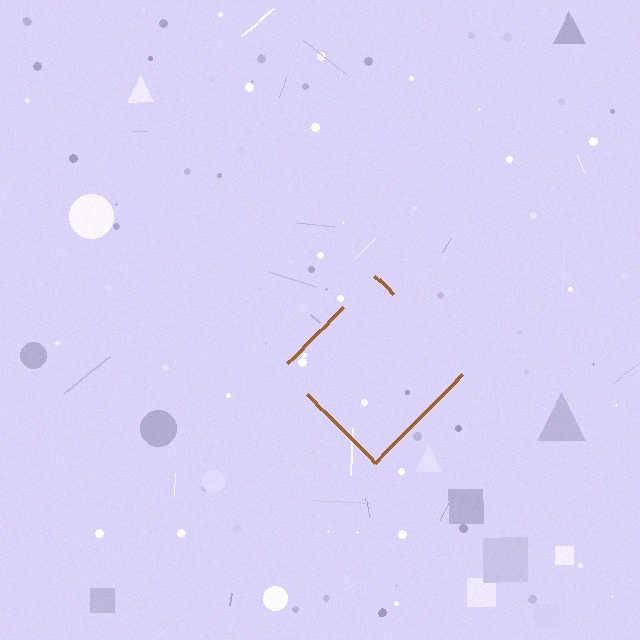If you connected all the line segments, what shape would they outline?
They would outline a diamond.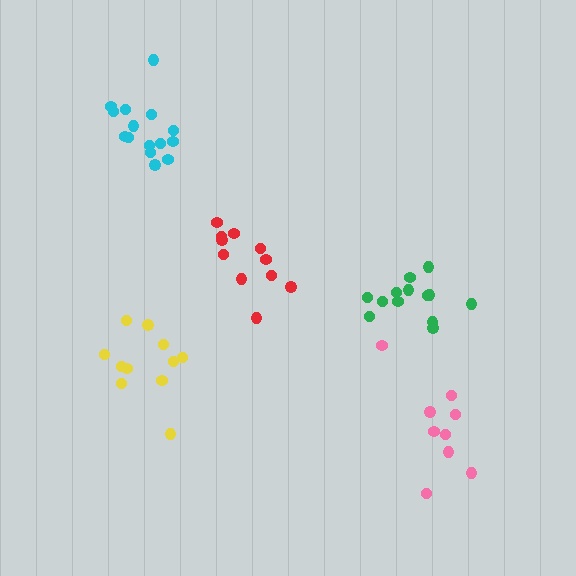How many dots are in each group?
Group 1: 15 dots, Group 2: 9 dots, Group 3: 11 dots, Group 4: 13 dots, Group 5: 11 dots (59 total).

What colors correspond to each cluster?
The clusters are colored: cyan, pink, yellow, green, red.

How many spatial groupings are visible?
There are 5 spatial groupings.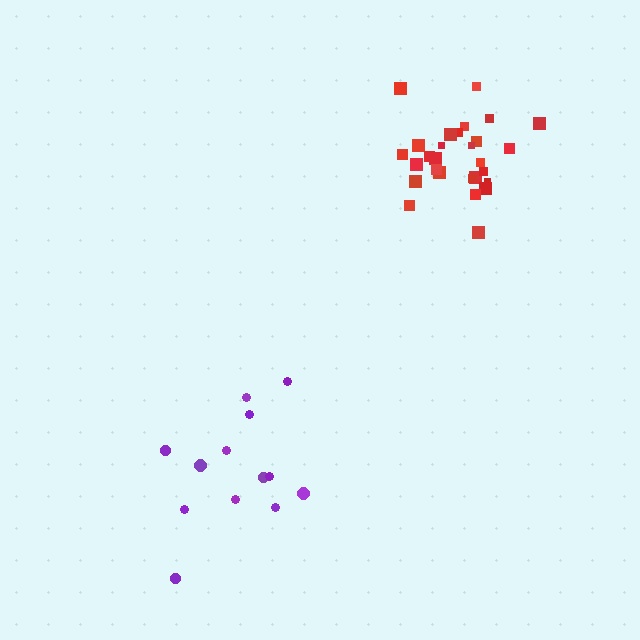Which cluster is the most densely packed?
Red.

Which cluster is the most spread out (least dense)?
Purple.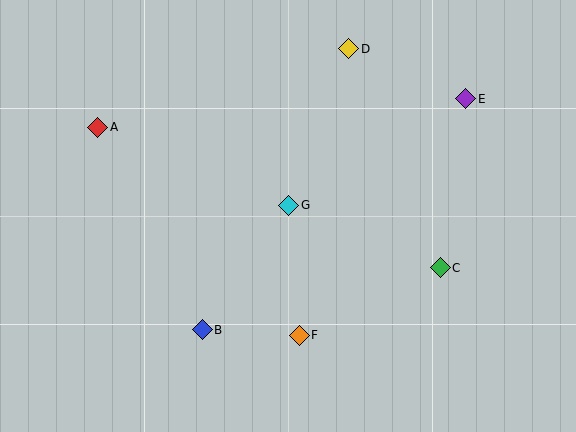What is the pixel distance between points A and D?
The distance between A and D is 263 pixels.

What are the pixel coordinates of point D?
Point D is at (349, 49).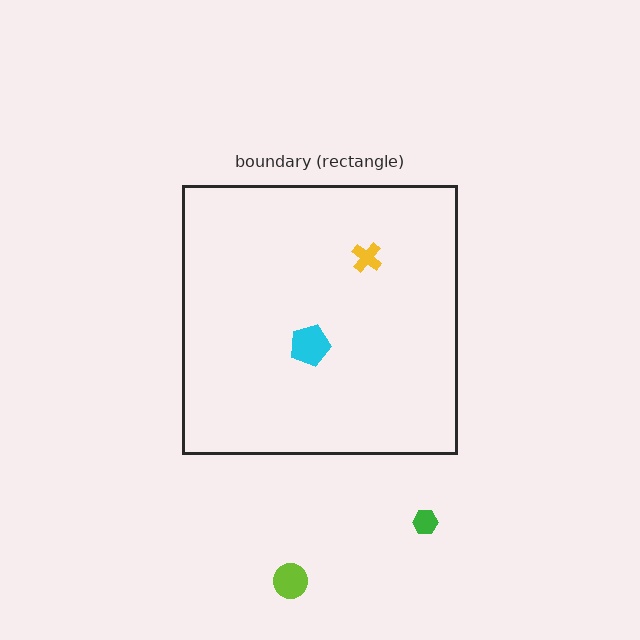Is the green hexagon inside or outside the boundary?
Outside.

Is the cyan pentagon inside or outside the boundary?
Inside.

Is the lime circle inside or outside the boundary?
Outside.